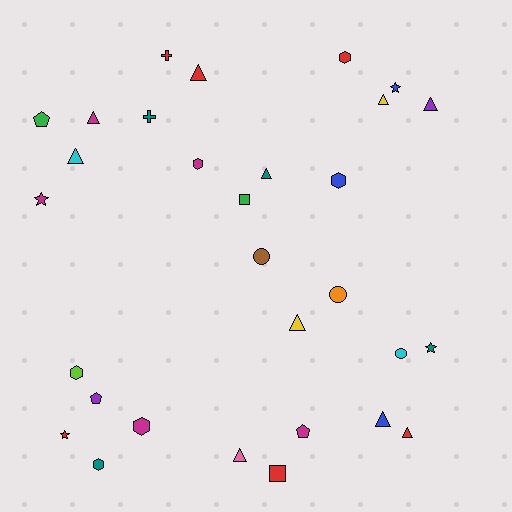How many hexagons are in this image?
There are 6 hexagons.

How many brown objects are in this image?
There is 1 brown object.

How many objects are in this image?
There are 30 objects.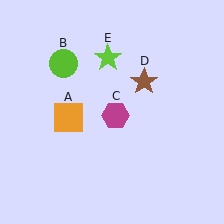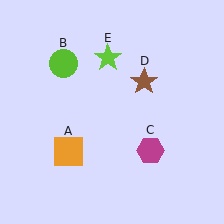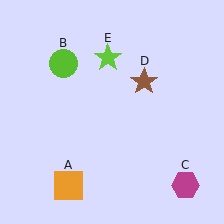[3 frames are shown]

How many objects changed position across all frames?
2 objects changed position: orange square (object A), magenta hexagon (object C).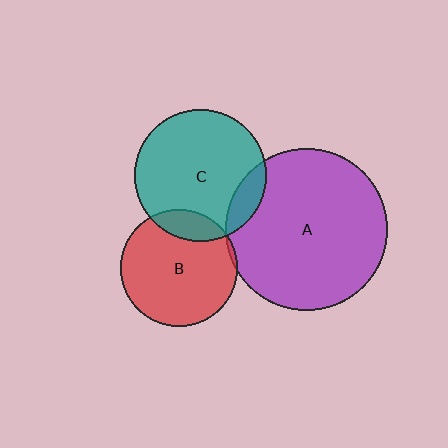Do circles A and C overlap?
Yes.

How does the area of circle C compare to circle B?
Approximately 1.3 times.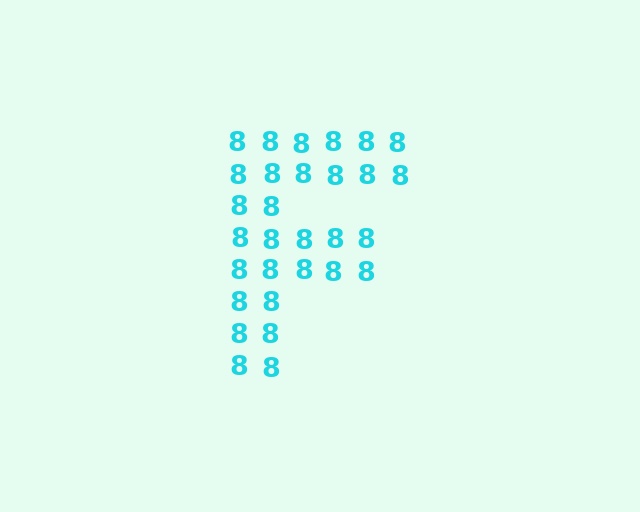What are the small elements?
The small elements are digit 8's.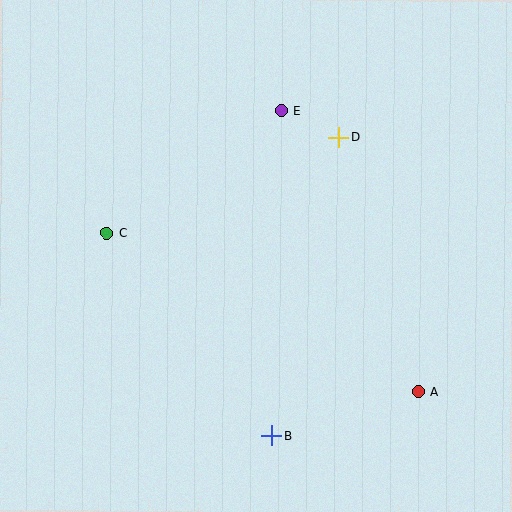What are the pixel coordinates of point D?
Point D is at (339, 137).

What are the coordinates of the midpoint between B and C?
The midpoint between B and C is at (189, 334).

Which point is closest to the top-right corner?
Point D is closest to the top-right corner.